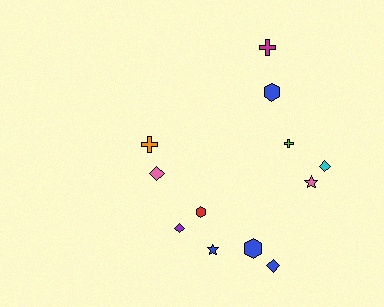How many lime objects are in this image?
There is 1 lime object.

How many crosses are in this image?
There are 3 crosses.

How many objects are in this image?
There are 12 objects.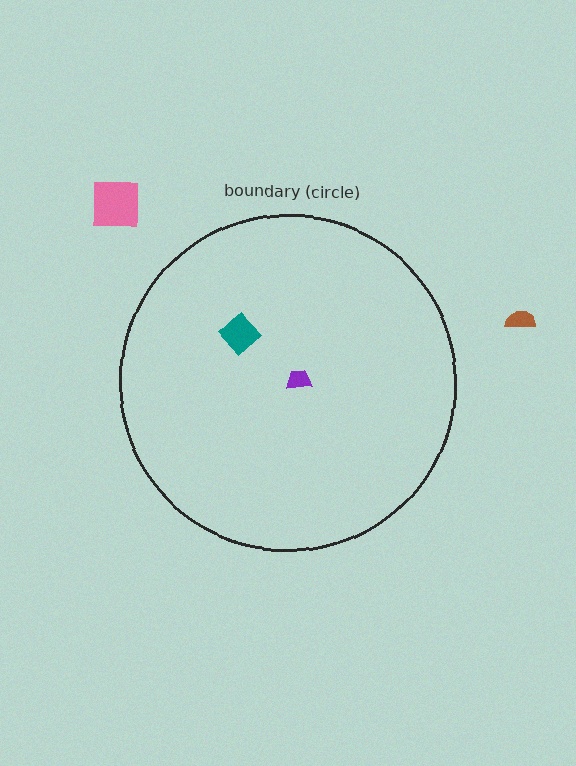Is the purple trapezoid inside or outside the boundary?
Inside.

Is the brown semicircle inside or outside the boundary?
Outside.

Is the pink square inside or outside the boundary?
Outside.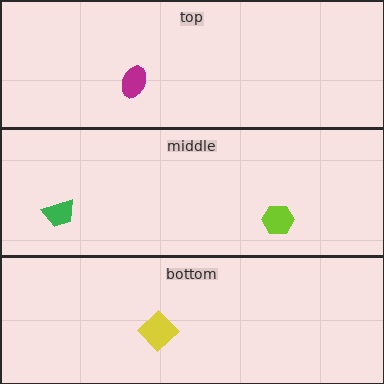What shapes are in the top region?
The magenta ellipse.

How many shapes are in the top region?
1.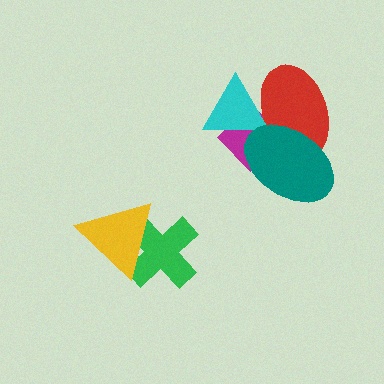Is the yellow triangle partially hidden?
No, no other shape covers it.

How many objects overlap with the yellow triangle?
1 object overlaps with the yellow triangle.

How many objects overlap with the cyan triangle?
3 objects overlap with the cyan triangle.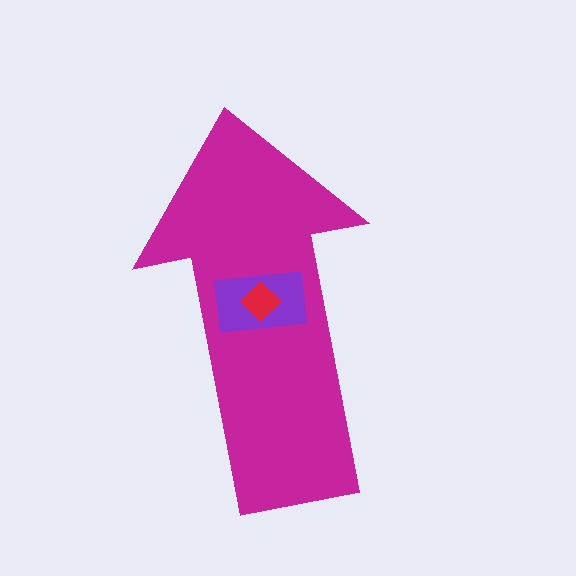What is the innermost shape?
The red diamond.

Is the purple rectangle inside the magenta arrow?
Yes.